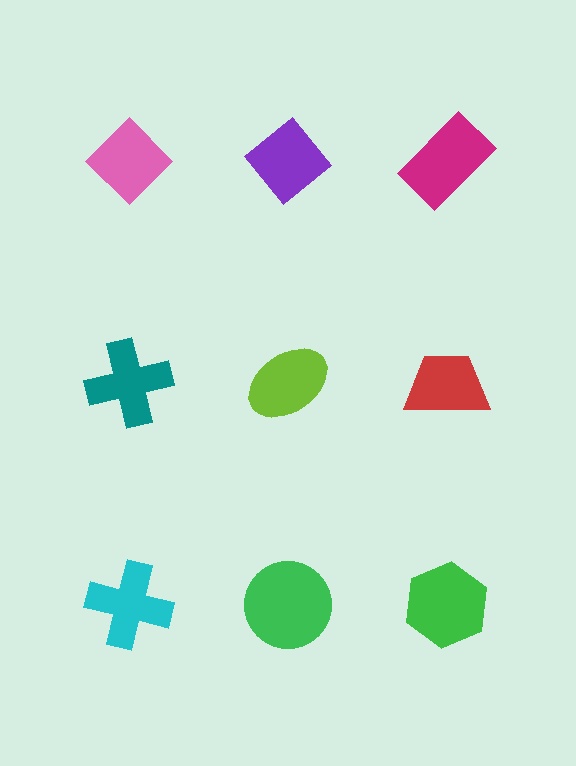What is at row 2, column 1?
A teal cross.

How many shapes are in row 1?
3 shapes.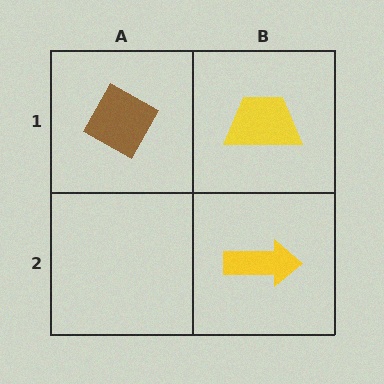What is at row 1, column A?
A brown diamond.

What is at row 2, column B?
A yellow arrow.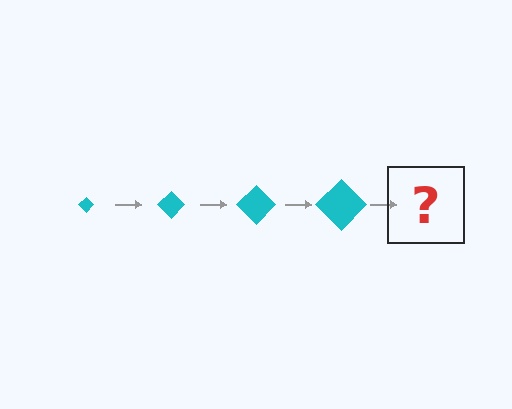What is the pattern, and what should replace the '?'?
The pattern is that the diamond gets progressively larger each step. The '?' should be a cyan diamond, larger than the previous one.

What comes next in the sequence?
The next element should be a cyan diamond, larger than the previous one.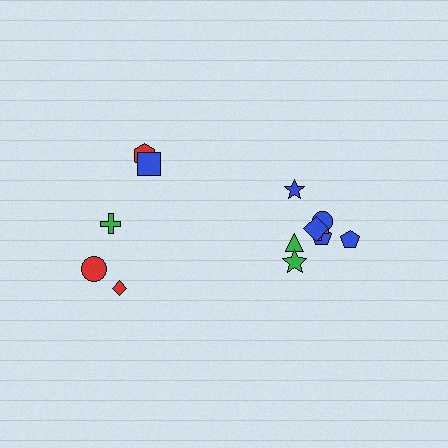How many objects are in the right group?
There are 8 objects.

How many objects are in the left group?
There are 5 objects.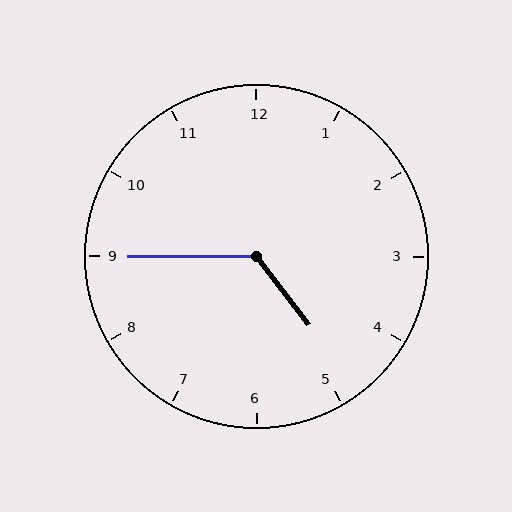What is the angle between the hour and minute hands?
Approximately 128 degrees.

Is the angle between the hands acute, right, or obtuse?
It is obtuse.